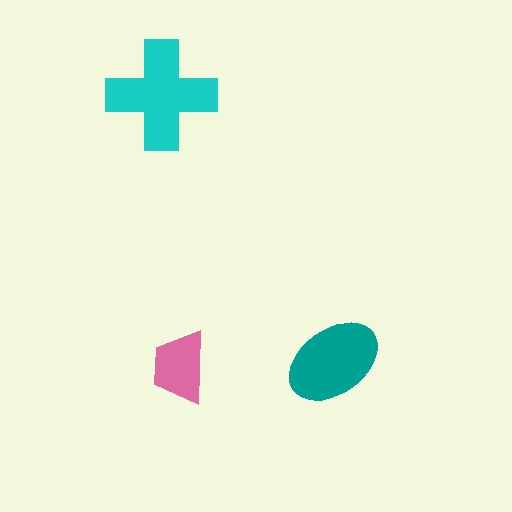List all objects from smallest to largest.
The pink trapezoid, the teal ellipse, the cyan cross.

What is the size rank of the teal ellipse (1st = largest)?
2nd.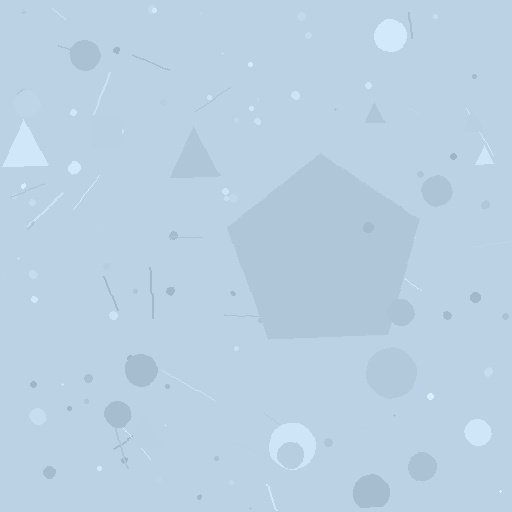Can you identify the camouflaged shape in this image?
The camouflaged shape is a pentagon.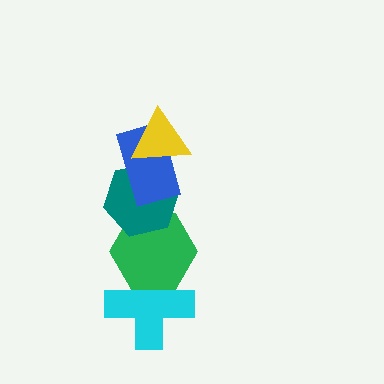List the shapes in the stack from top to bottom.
From top to bottom: the yellow triangle, the blue rectangle, the teal hexagon, the green hexagon, the cyan cross.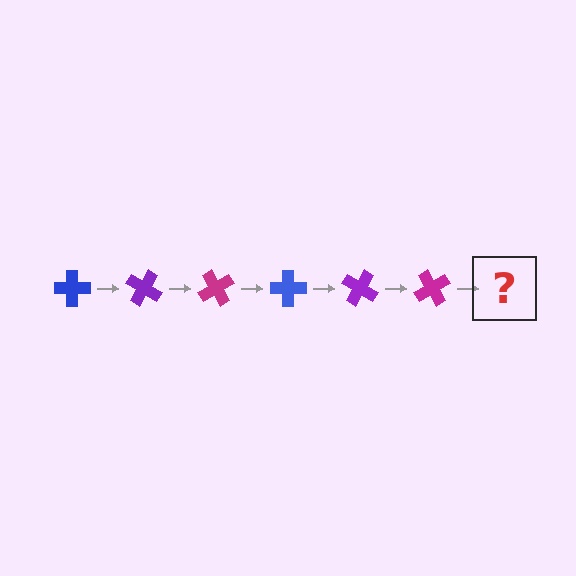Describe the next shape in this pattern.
It should be a blue cross, rotated 180 degrees from the start.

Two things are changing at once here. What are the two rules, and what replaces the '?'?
The two rules are that it rotates 30 degrees each step and the color cycles through blue, purple, and magenta. The '?' should be a blue cross, rotated 180 degrees from the start.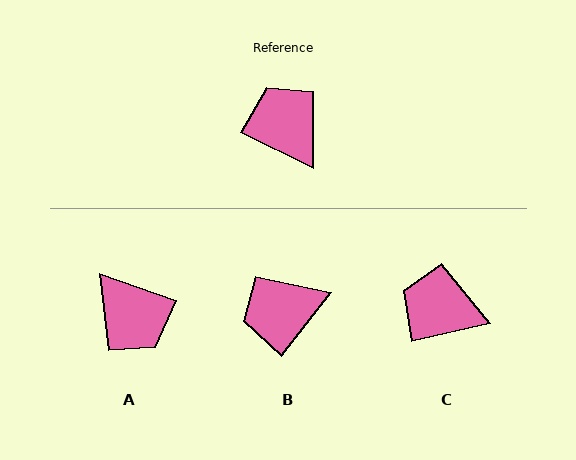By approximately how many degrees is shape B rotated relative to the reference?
Approximately 79 degrees counter-clockwise.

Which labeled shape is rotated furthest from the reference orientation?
A, about 173 degrees away.